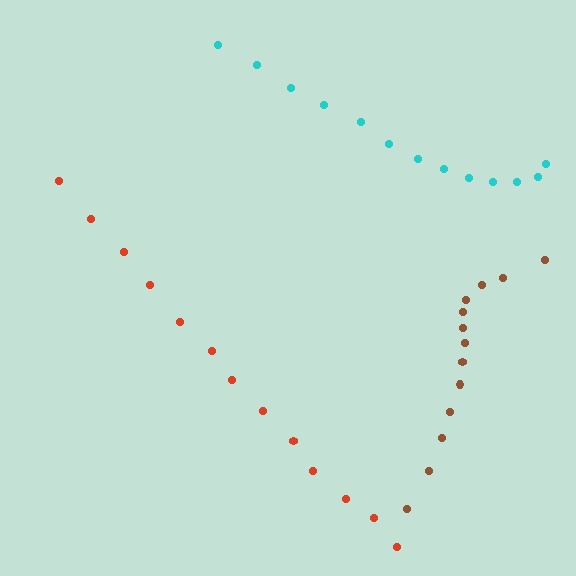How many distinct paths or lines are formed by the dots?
There are 3 distinct paths.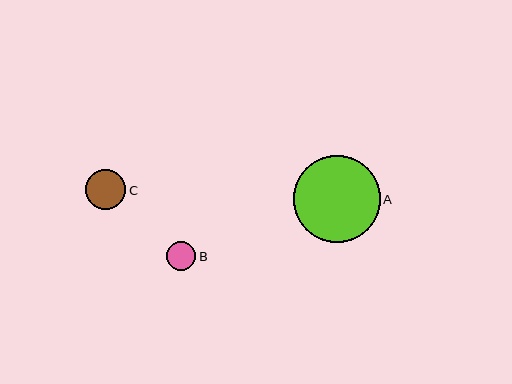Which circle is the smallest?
Circle B is the smallest with a size of approximately 29 pixels.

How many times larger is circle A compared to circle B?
Circle A is approximately 3.0 times the size of circle B.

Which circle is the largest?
Circle A is the largest with a size of approximately 87 pixels.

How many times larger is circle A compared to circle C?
Circle A is approximately 2.2 times the size of circle C.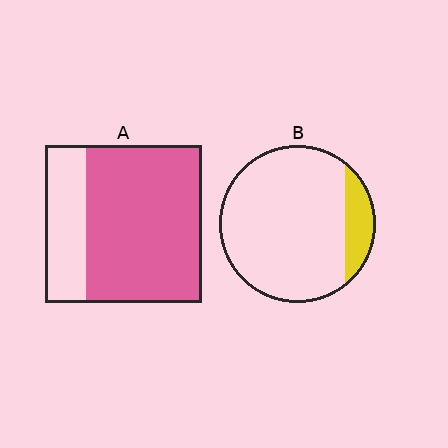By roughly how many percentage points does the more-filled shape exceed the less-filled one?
By roughly 60 percentage points (A over B).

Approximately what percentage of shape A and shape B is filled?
A is approximately 75% and B is approximately 15%.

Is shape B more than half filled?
No.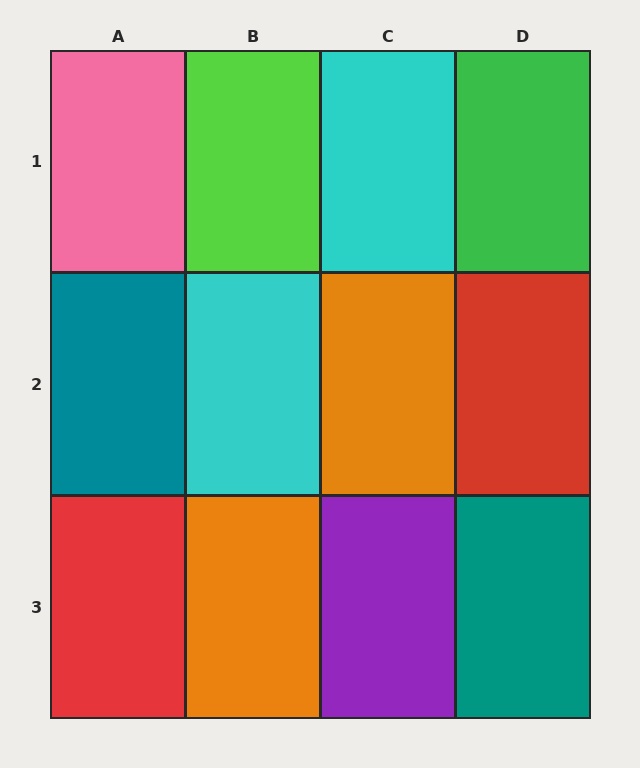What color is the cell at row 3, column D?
Teal.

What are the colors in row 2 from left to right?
Teal, cyan, orange, red.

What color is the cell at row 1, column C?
Cyan.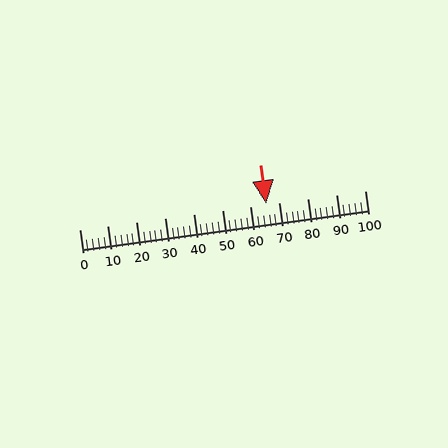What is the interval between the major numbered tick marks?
The major tick marks are spaced 10 units apart.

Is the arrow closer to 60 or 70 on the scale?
The arrow is closer to 70.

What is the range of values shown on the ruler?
The ruler shows values from 0 to 100.